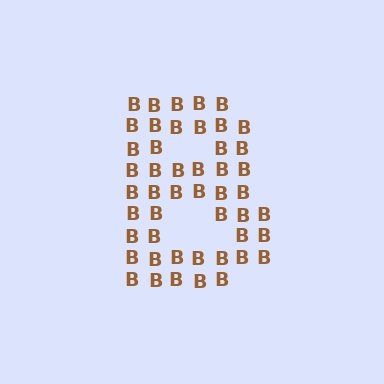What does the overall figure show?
The overall figure shows the letter B.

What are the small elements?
The small elements are letter B's.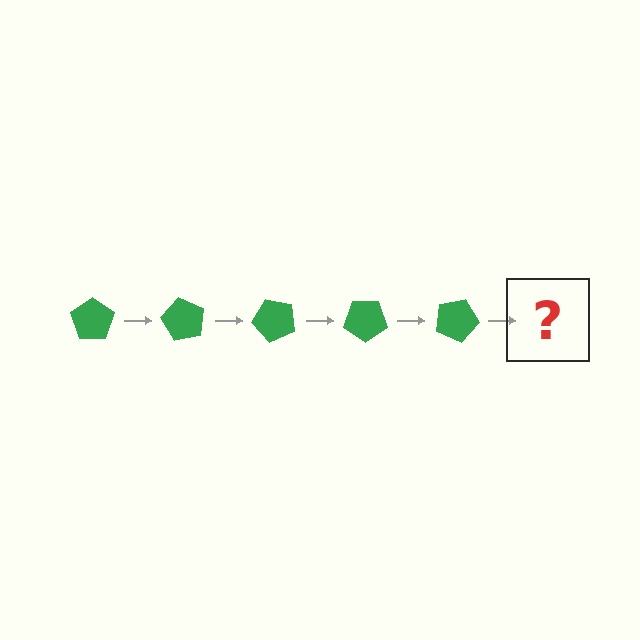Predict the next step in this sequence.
The next step is a green pentagon rotated 300 degrees.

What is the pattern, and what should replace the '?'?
The pattern is that the pentagon rotates 60 degrees each step. The '?' should be a green pentagon rotated 300 degrees.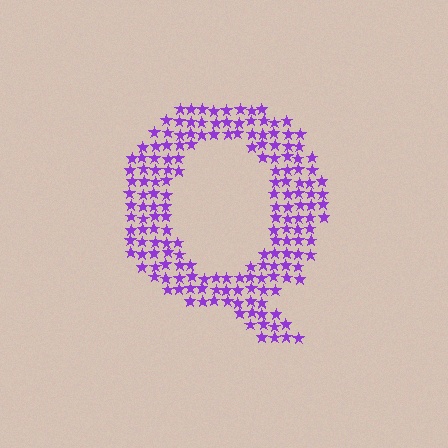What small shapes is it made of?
It is made of small stars.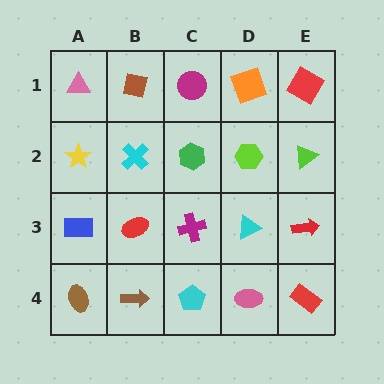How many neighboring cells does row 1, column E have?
2.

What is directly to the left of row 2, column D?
A green hexagon.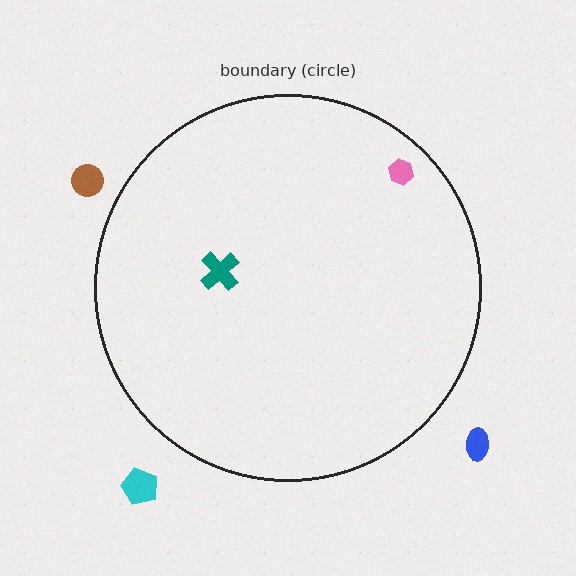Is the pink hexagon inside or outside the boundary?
Inside.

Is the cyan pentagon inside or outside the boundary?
Outside.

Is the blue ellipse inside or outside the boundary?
Outside.